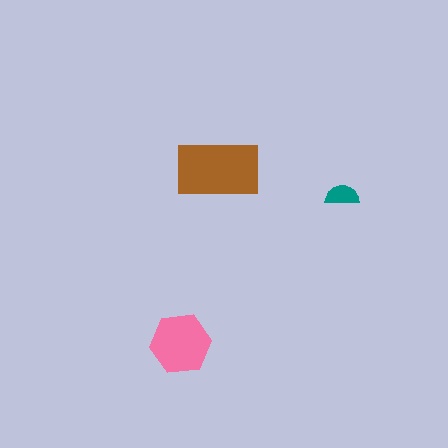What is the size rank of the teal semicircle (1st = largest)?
3rd.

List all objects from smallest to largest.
The teal semicircle, the pink hexagon, the brown rectangle.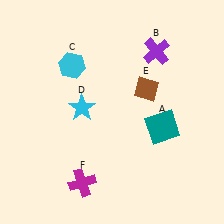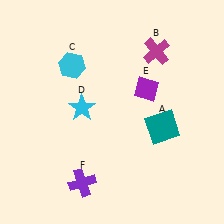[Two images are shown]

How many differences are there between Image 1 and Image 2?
There are 3 differences between the two images.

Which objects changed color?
B changed from purple to magenta. E changed from brown to purple. F changed from magenta to purple.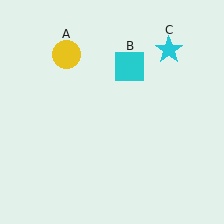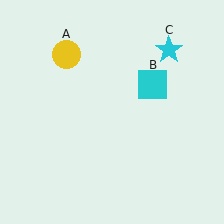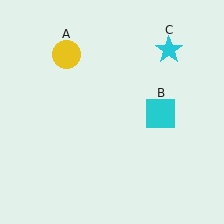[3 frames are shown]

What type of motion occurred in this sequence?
The cyan square (object B) rotated clockwise around the center of the scene.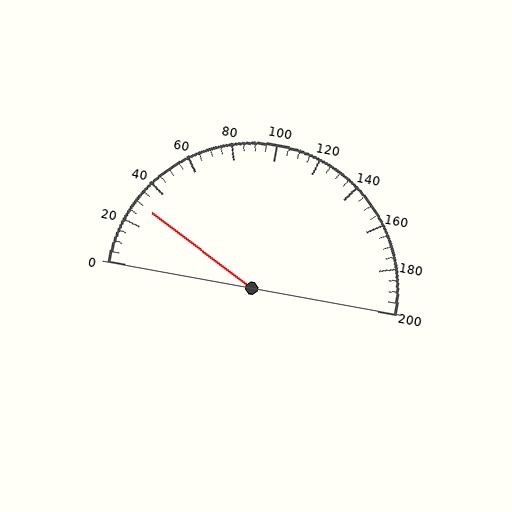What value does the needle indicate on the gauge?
The needle indicates approximately 30.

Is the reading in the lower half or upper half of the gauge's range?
The reading is in the lower half of the range (0 to 200).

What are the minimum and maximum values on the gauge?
The gauge ranges from 0 to 200.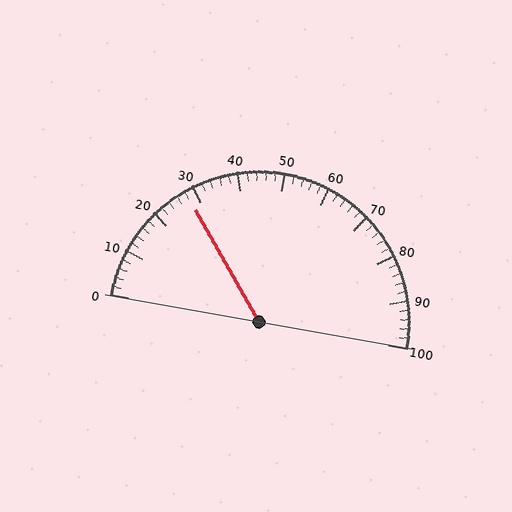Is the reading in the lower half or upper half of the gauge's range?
The reading is in the lower half of the range (0 to 100).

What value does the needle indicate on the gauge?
The needle indicates approximately 28.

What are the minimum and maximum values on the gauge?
The gauge ranges from 0 to 100.